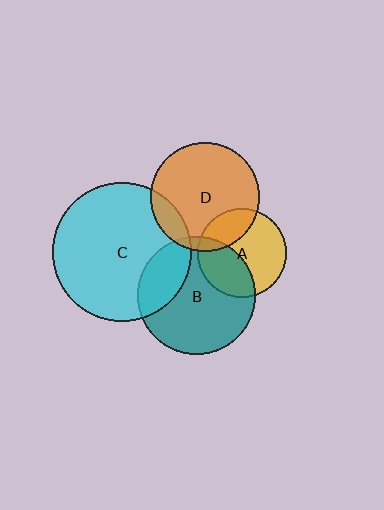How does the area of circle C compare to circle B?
Approximately 1.4 times.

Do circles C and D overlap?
Yes.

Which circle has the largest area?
Circle C (cyan).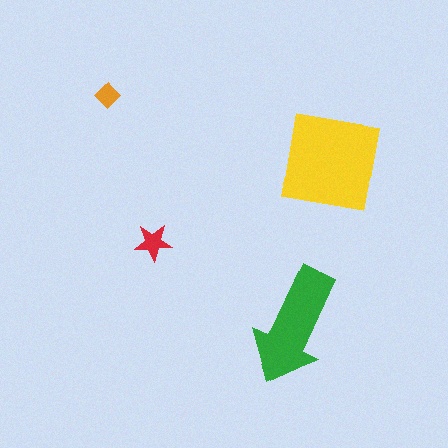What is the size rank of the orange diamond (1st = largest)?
4th.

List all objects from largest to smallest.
The yellow square, the green arrow, the red star, the orange diamond.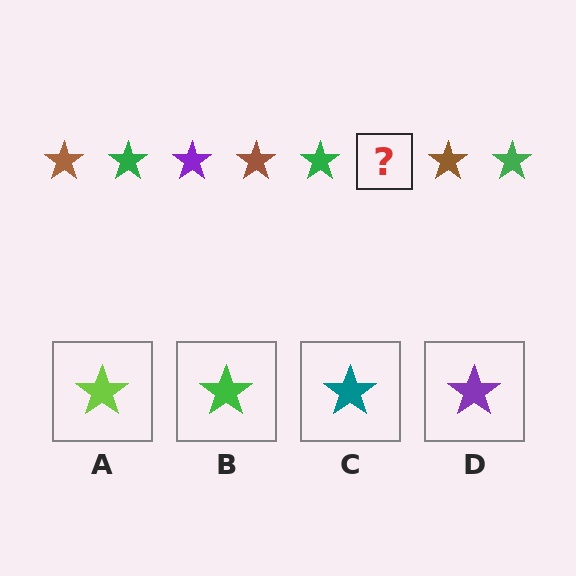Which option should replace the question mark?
Option D.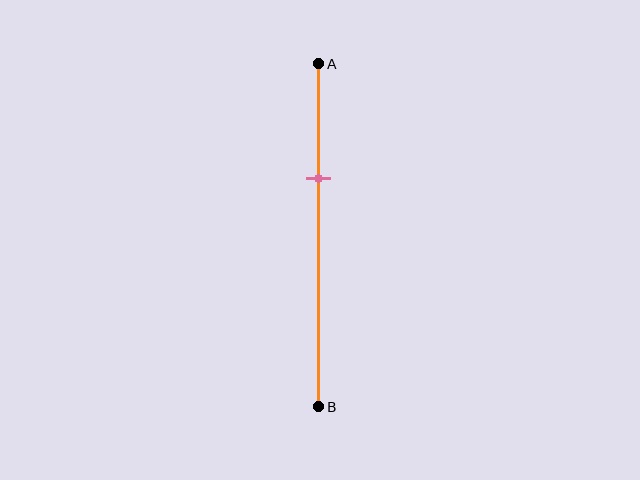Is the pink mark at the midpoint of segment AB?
No, the mark is at about 35% from A, not at the 50% midpoint.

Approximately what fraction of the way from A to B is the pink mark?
The pink mark is approximately 35% of the way from A to B.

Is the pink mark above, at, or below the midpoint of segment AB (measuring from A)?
The pink mark is above the midpoint of segment AB.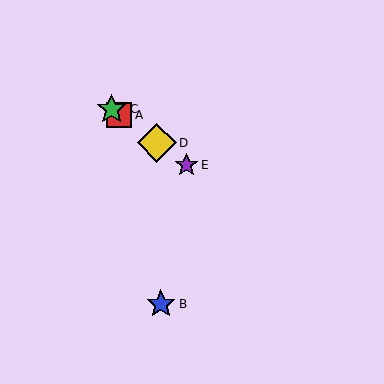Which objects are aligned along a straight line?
Objects A, C, D, E are aligned along a straight line.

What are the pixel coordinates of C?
Object C is at (112, 109).